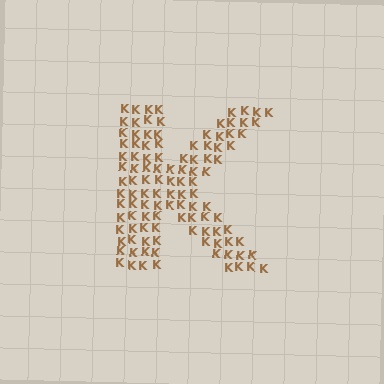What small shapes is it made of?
It is made of small letter K's.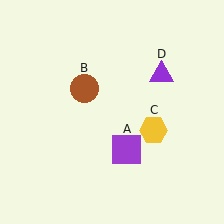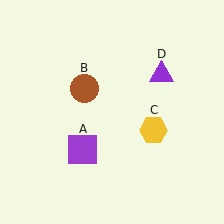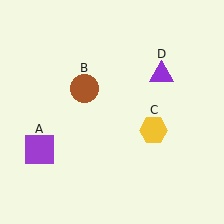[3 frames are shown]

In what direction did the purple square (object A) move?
The purple square (object A) moved left.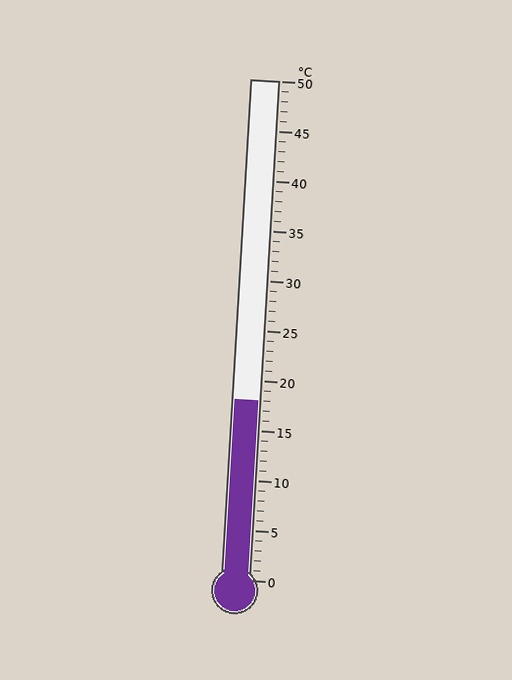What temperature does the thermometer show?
The thermometer shows approximately 18°C.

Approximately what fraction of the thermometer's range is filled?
The thermometer is filled to approximately 35% of its range.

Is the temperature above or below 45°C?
The temperature is below 45°C.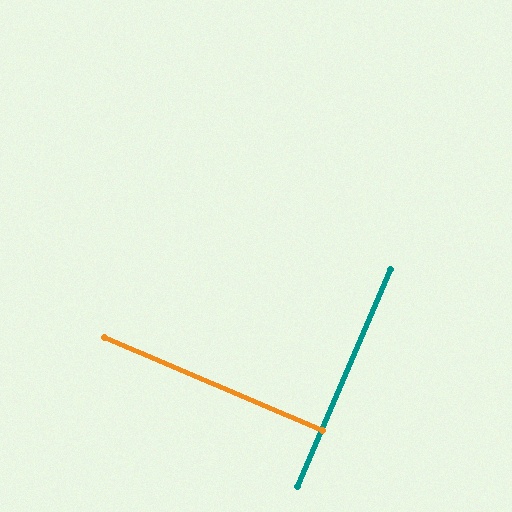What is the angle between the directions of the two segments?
Approximately 90 degrees.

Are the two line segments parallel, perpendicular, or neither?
Perpendicular — they meet at approximately 90°.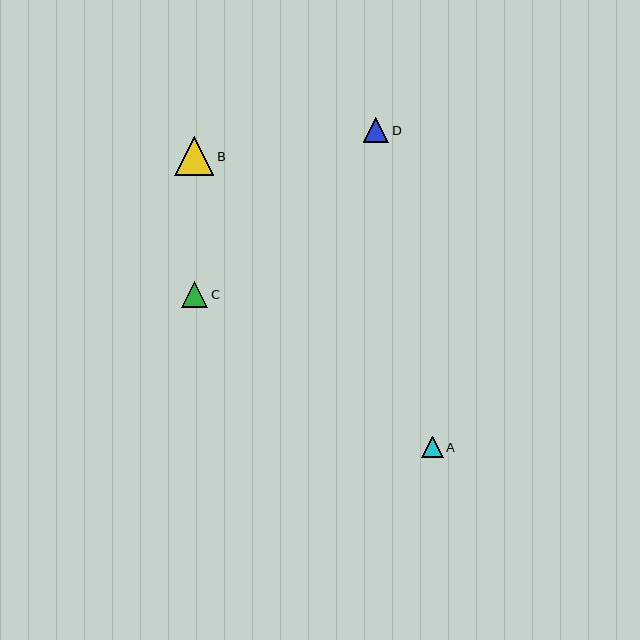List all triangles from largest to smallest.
From largest to smallest: B, C, D, A.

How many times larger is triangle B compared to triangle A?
Triangle B is approximately 1.8 times the size of triangle A.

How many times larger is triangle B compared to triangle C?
Triangle B is approximately 1.5 times the size of triangle C.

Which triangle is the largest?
Triangle B is the largest with a size of approximately 39 pixels.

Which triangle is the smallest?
Triangle A is the smallest with a size of approximately 21 pixels.